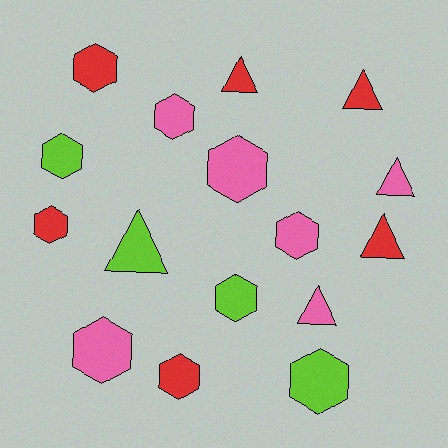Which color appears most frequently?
Pink, with 6 objects.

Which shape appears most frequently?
Hexagon, with 10 objects.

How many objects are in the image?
There are 16 objects.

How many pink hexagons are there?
There are 4 pink hexagons.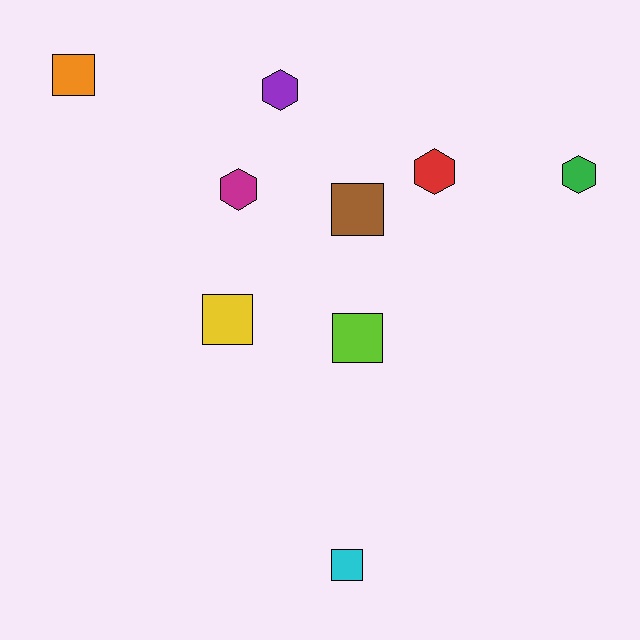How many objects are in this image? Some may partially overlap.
There are 9 objects.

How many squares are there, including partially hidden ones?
There are 5 squares.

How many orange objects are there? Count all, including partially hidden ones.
There is 1 orange object.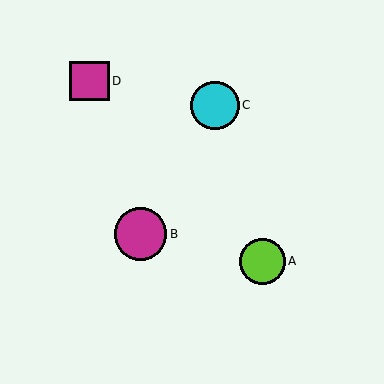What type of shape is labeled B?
Shape B is a magenta circle.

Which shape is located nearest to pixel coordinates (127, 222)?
The magenta circle (labeled B) at (141, 234) is nearest to that location.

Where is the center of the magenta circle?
The center of the magenta circle is at (141, 234).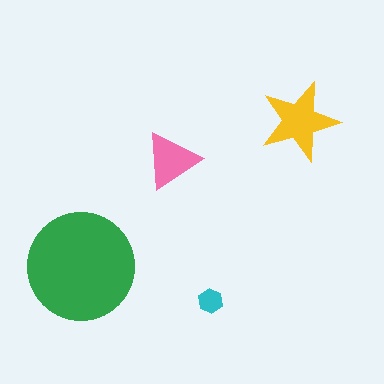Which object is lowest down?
The cyan hexagon is bottommost.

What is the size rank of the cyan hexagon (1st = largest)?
4th.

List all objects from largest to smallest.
The green circle, the yellow star, the pink triangle, the cyan hexagon.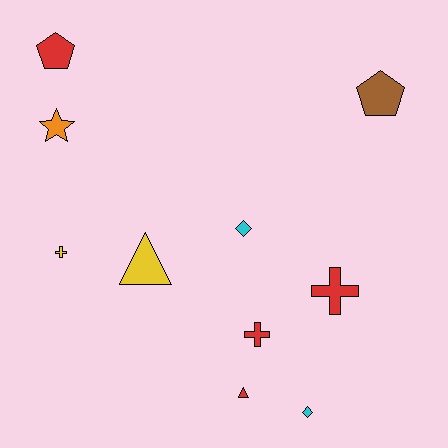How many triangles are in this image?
There are 2 triangles.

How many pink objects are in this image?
There are no pink objects.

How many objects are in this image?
There are 10 objects.